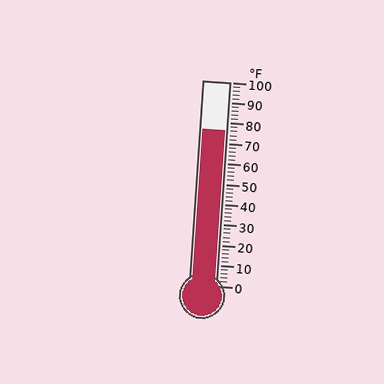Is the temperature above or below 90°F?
The temperature is below 90°F.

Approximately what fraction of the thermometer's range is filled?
The thermometer is filled to approximately 75% of its range.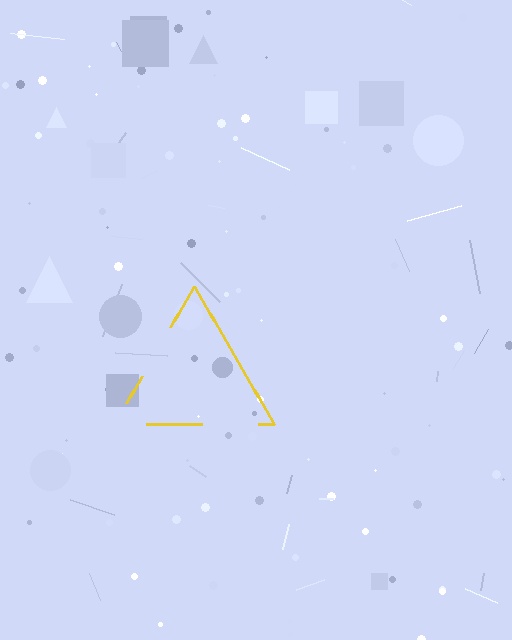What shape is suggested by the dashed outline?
The dashed outline suggests a triangle.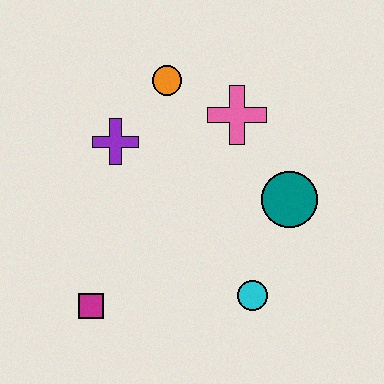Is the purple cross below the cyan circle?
No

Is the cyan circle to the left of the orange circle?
No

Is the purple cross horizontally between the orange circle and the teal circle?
No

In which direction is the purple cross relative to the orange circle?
The purple cross is below the orange circle.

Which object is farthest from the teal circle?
The magenta square is farthest from the teal circle.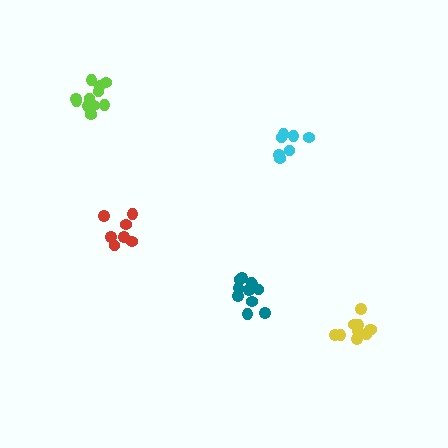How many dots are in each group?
Group 1: 7 dots, Group 2: 12 dots, Group 3: 11 dots, Group 4: 11 dots, Group 5: 7 dots (48 total).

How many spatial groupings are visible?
There are 5 spatial groupings.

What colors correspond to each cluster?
The clusters are colored: red, lime, teal, yellow, cyan.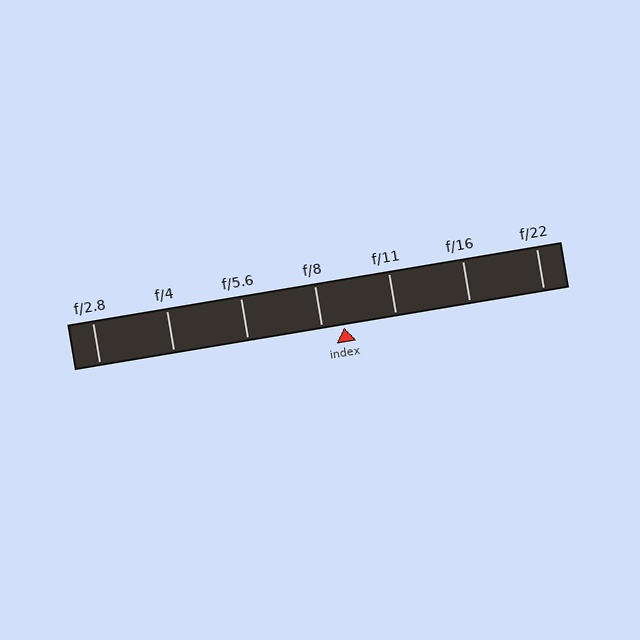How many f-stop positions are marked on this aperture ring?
There are 7 f-stop positions marked.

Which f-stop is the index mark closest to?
The index mark is closest to f/8.